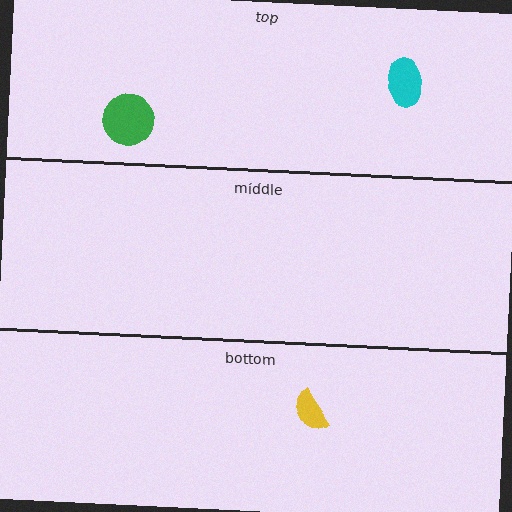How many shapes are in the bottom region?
1.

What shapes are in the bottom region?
The yellow semicircle.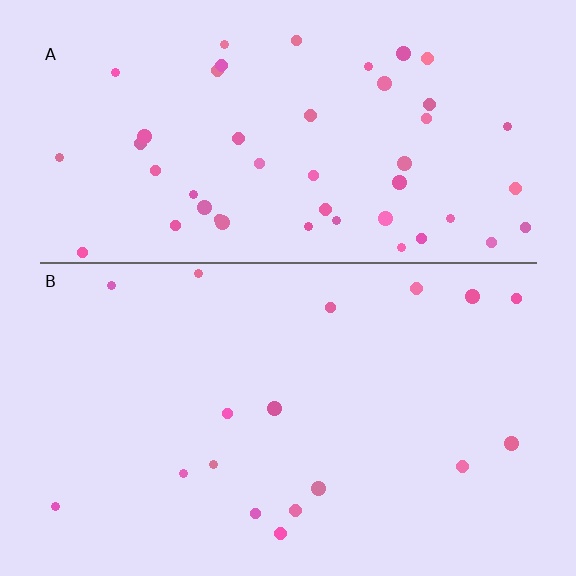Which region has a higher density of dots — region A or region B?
A (the top).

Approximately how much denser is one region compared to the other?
Approximately 2.8× — region A over region B.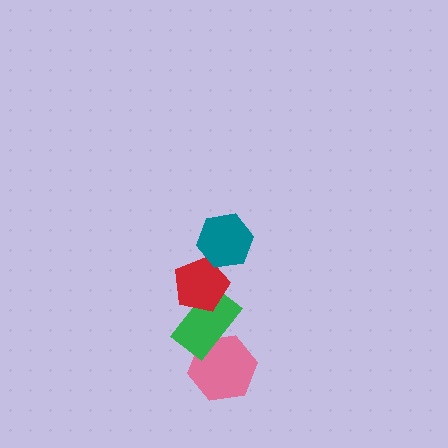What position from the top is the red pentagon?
The red pentagon is 2nd from the top.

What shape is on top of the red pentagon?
The teal hexagon is on top of the red pentagon.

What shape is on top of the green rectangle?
The red pentagon is on top of the green rectangle.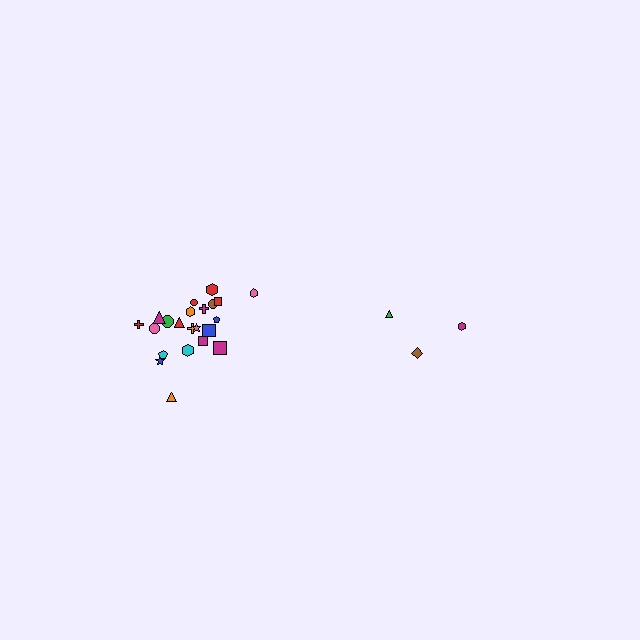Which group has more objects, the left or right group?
The left group.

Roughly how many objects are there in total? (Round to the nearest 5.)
Roughly 25 objects in total.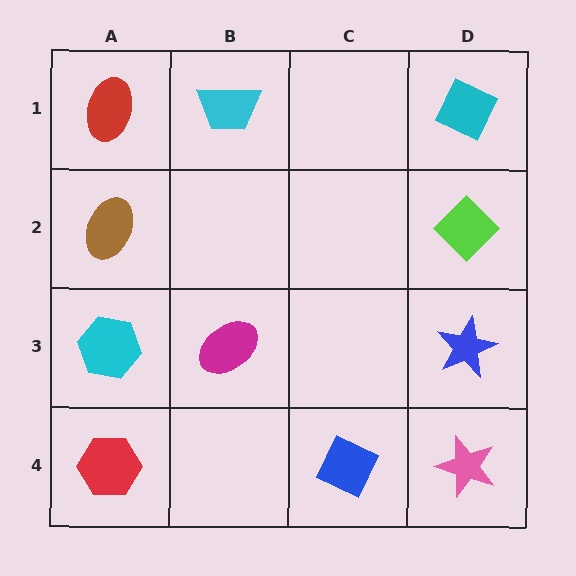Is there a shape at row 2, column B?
No, that cell is empty.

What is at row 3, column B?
A magenta ellipse.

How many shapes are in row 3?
3 shapes.